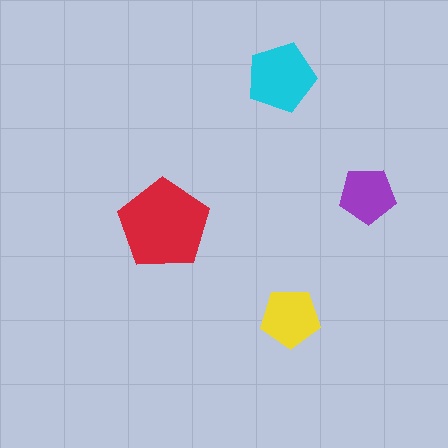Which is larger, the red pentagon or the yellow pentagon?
The red one.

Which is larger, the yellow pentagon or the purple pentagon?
The yellow one.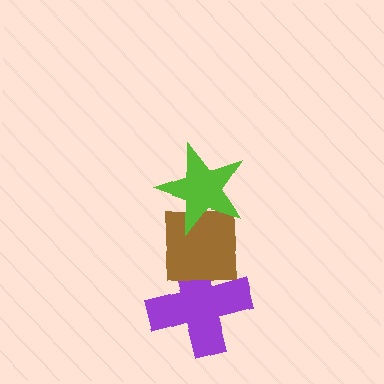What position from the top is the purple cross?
The purple cross is 3rd from the top.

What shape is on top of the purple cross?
The brown square is on top of the purple cross.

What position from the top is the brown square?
The brown square is 2nd from the top.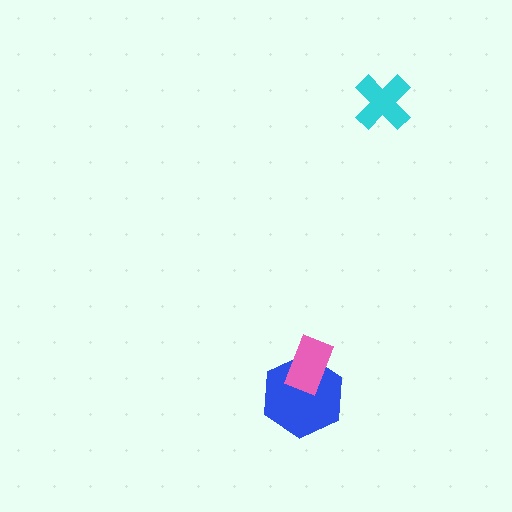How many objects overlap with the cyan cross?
0 objects overlap with the cyan cross.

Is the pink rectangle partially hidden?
No, no other shape covers it.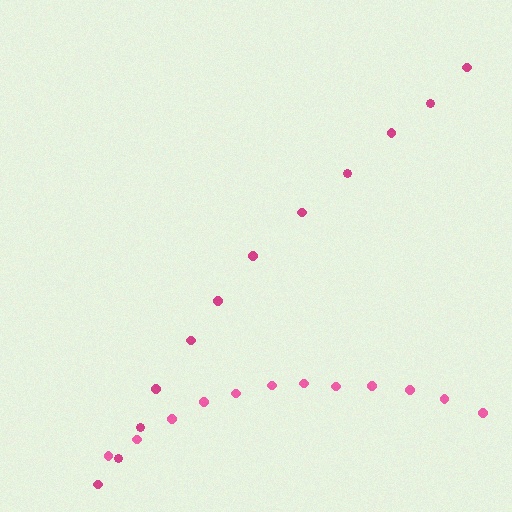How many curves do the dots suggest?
There are 2 distinct paths.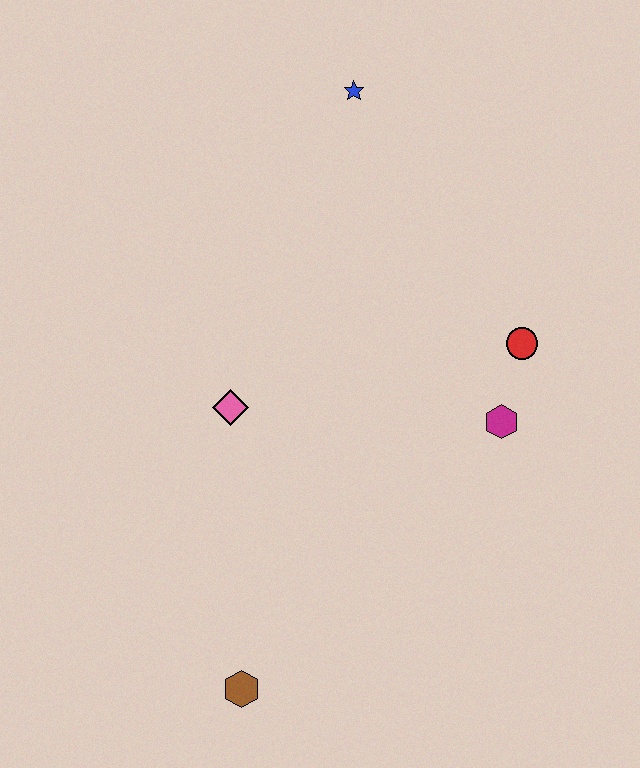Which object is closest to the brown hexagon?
The pink diamond is closest to the brown hexagon.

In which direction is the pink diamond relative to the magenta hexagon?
The pink diamond is to the left of the magenta hexagon.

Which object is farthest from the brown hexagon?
The blue star is farthest from the brown hexagon.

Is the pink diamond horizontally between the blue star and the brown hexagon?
No